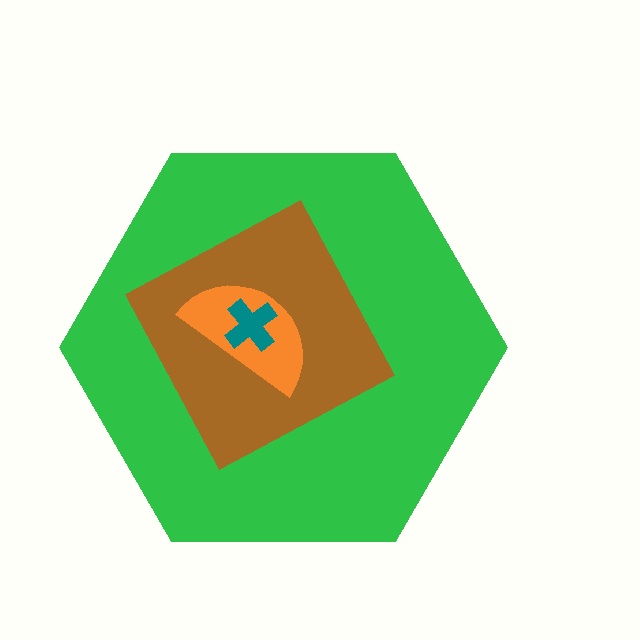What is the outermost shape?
The green hexagon.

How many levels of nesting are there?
4.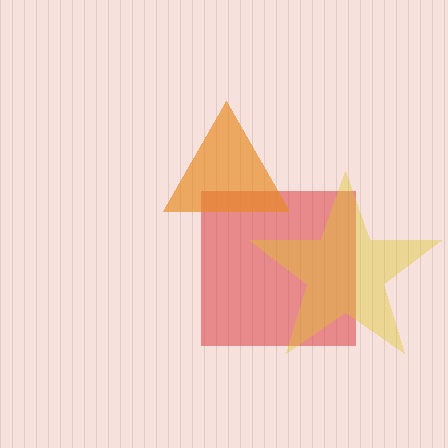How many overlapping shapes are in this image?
There are 3 overlapping shapes in the image.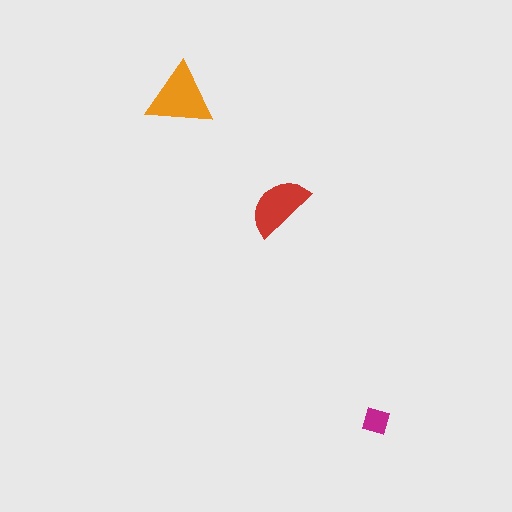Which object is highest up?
The orange triangle is topmost.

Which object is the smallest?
The magenta square.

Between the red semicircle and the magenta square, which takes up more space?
The red semicircle.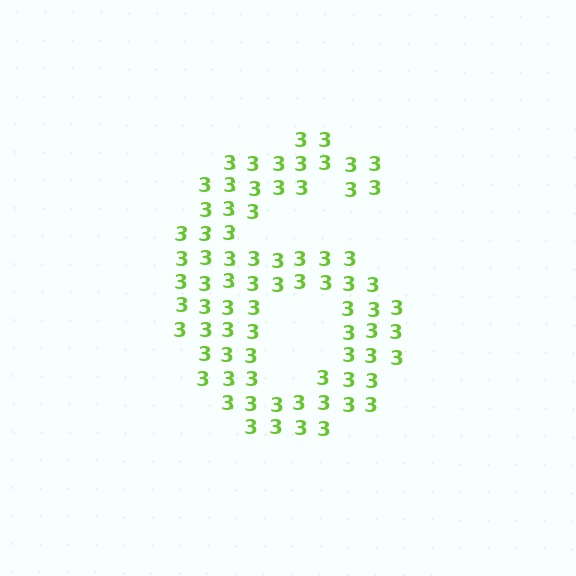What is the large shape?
The large shape is the digit 6.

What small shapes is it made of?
It is made of small digit 3's.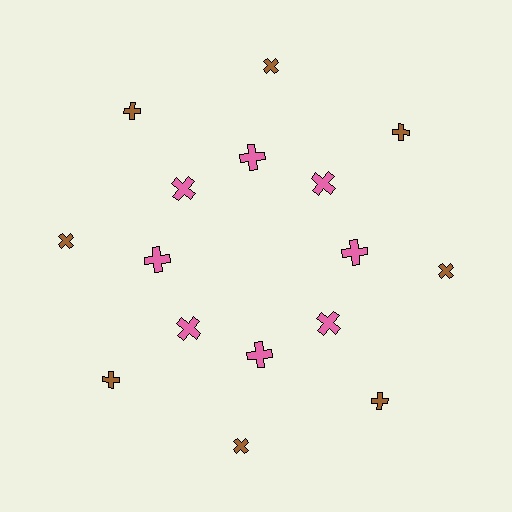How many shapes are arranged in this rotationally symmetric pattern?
There are 16 shapes, arranged in 8 groups of 2.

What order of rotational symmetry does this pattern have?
This pattern has 8-fold rotational symmetry.